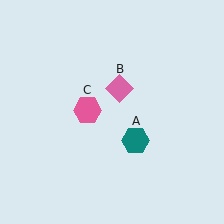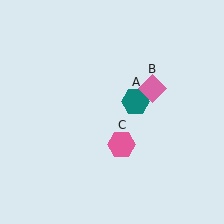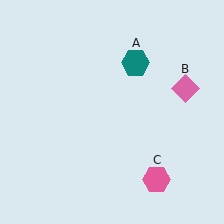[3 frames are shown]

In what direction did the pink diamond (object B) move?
The pink diamond (object B) moved right.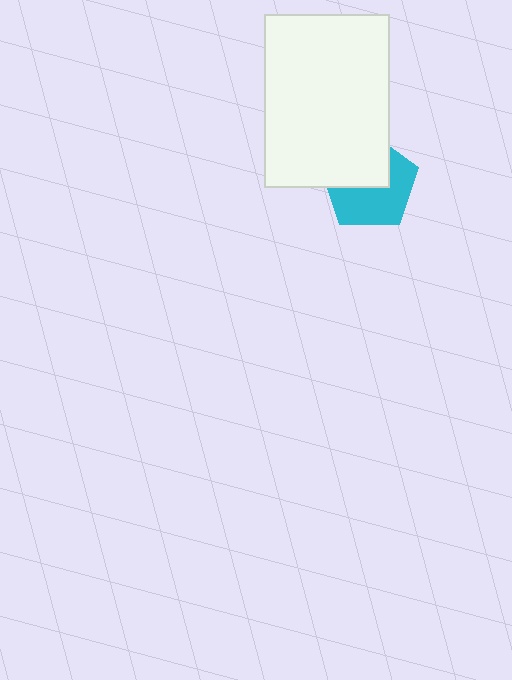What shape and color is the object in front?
The object in front is a white rectangle.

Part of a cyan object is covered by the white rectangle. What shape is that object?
It is a pentagon.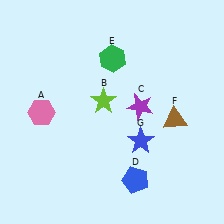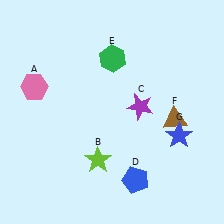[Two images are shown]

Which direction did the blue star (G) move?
The blue star (G) moved right.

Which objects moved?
The objects that moved are: the pink hexagon (A), the lime star (B), the blue star (G).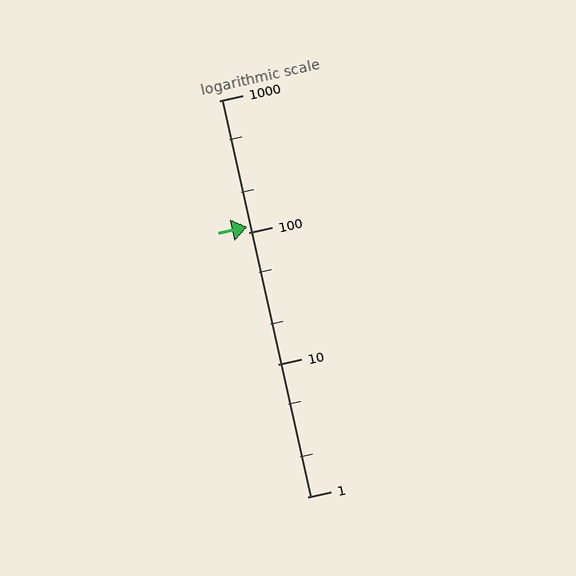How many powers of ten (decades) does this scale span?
The scale spans 3 decades, from 1 to 1000.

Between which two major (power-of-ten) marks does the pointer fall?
The pointer is between 100 and 1000.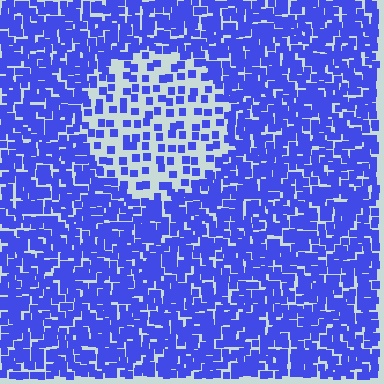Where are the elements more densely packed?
The elements are more densely packed outside the circle boundary.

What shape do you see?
I see a circle.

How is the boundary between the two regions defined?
The boundary is defined by a change in element density (approximately 2.5x ratio). All elements are the same color, size, and shape.